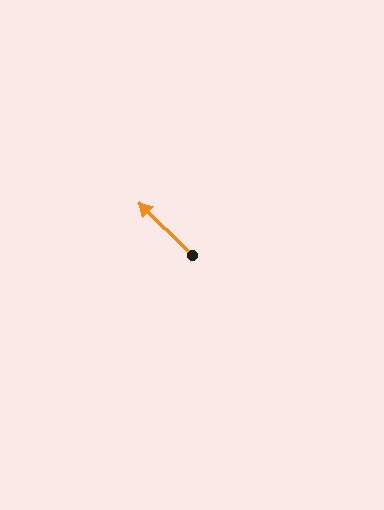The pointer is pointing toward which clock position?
Roughly 10 o'clock.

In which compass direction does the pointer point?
Northwest.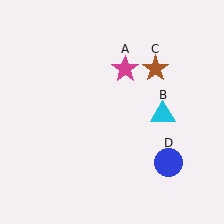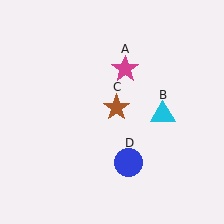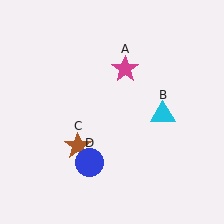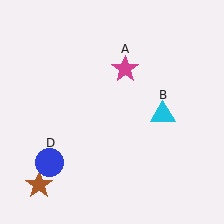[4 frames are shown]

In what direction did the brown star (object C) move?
The brown star (object C) moved down and to the left.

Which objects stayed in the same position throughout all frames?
Magenta star (object A) and cyan triangle (object B) remained stationary.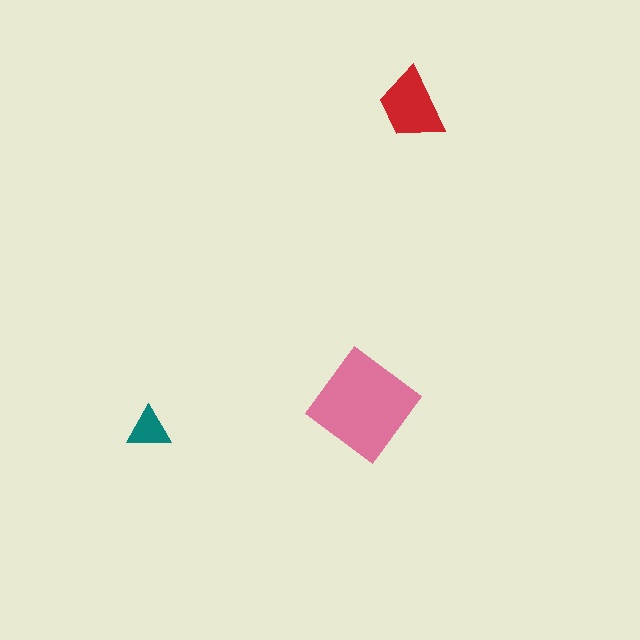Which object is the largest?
The pink diamond.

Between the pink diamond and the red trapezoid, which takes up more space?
The pink diamond.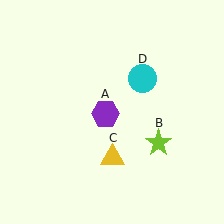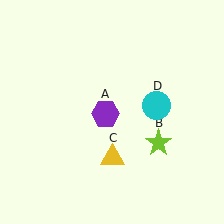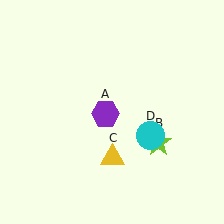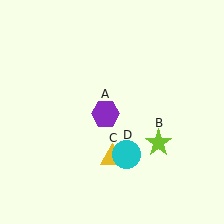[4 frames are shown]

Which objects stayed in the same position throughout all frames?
Purple hexagon (object A) and lime star (object B) and yellow triangle (object C) remained stationary.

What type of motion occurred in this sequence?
The cyan circle (object D) rotated clockwise around the center of the scene.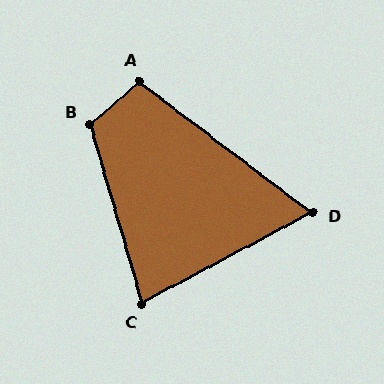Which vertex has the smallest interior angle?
D, at approximately 65 degrees.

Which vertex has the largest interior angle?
B, at approximately 115 degrees.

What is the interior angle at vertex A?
Approximately 102 degrees (obtuse).